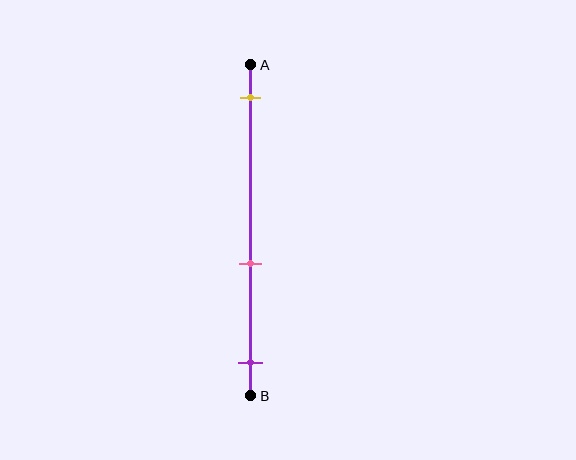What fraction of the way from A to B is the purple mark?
The purple mark is approximately 90% (0.9) of the way from A to B.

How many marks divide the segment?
There are 3 marks dividing the segment.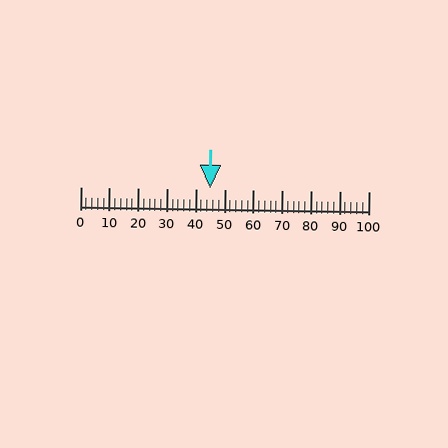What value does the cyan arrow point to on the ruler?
The cyan arrow points to approximately 45.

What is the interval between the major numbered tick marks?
The major tick marks are spaced 10 units apart.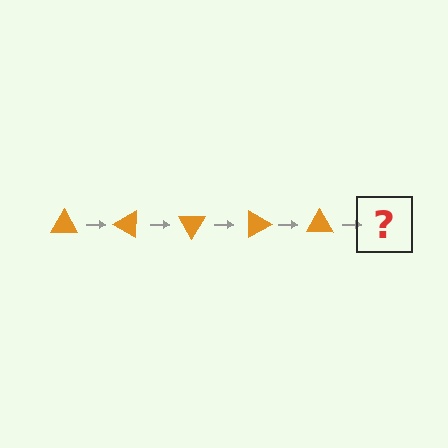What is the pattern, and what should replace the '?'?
The pattern is that the triangle rotates 30 degrees each step. The '?' should be an orange triangle rotated 150 degrees.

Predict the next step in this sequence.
The next step is an orange triangle rotated 150 degrees.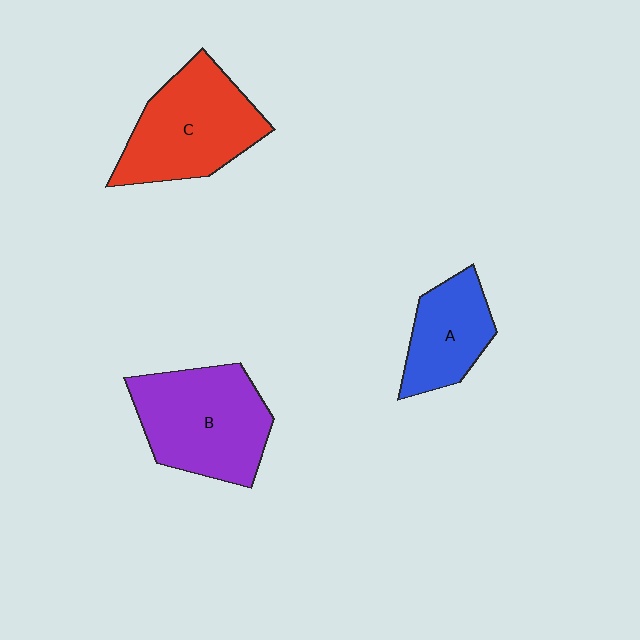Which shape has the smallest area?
Shape A (blue).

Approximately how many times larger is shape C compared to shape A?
Approximately 1.6 times.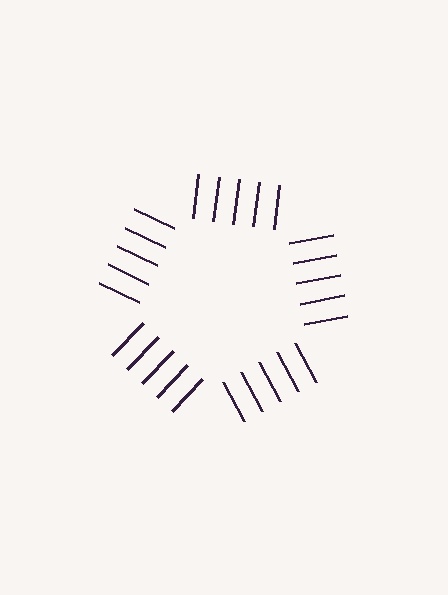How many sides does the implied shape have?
5 sides — the line-ends trace a pentagon.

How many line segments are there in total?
25 — 5 along each of the 5 edges.